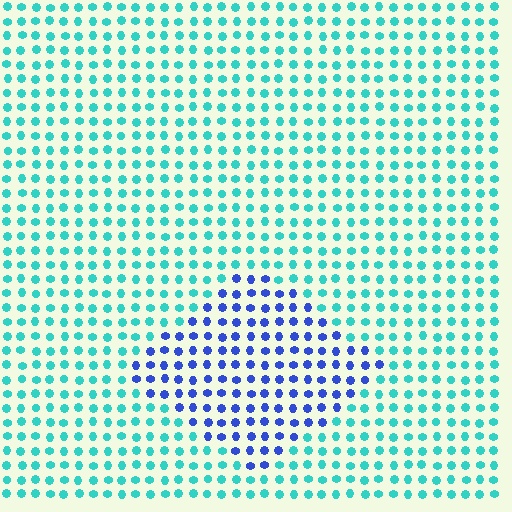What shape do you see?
I see a diamond.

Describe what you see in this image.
The image is filled with small cyan elements in a uniform arrangement. A diamond-shaped region is visible where the elements are tinted to a slightly different hue, forming a subtle color boundary.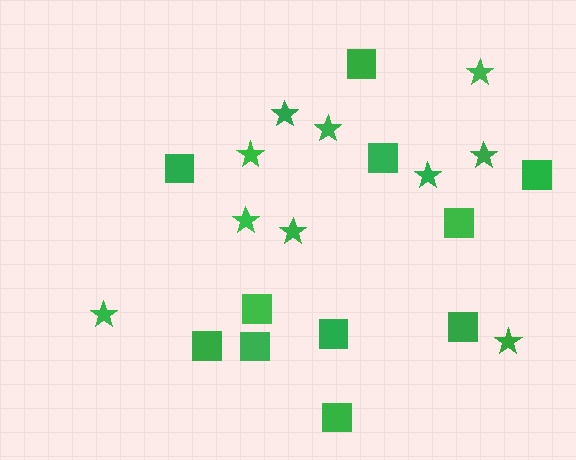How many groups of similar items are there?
There are 2 groups: one group of squares (11) and one group of stars (10).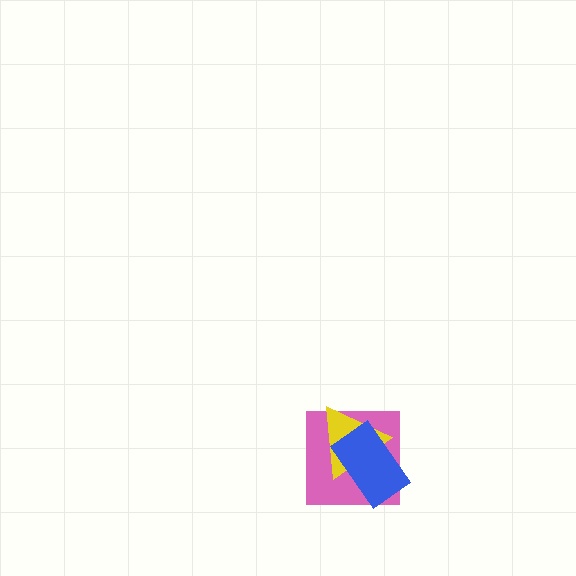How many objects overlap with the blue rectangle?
2 objects overlap with the blue rectangle.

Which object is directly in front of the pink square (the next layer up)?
The yellow triangle is directly in front of the pink square.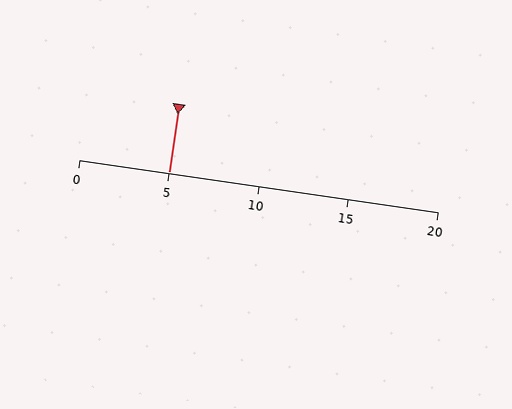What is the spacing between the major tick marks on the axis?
The major ticks are spaced 5 apart.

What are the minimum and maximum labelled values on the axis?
The axis runs from 0 to 20.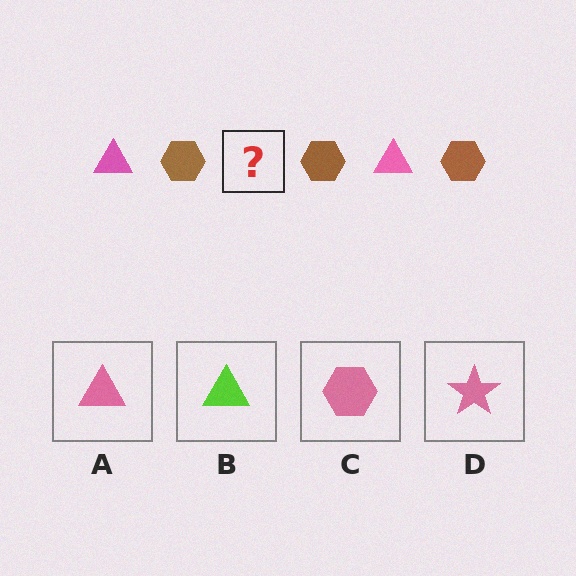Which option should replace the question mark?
Option A.